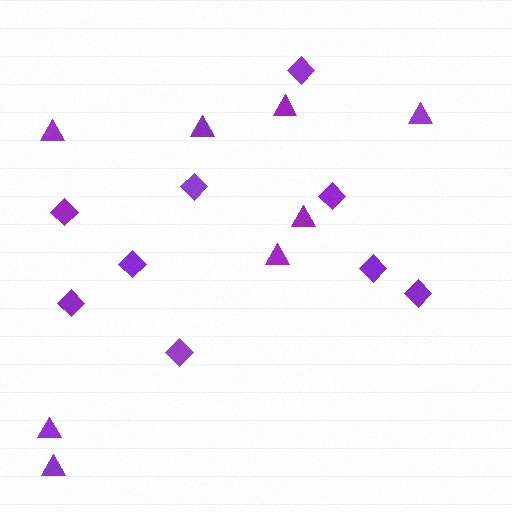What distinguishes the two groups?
There are 2 groups: one group of diamonds (9) and one group of triangles (8).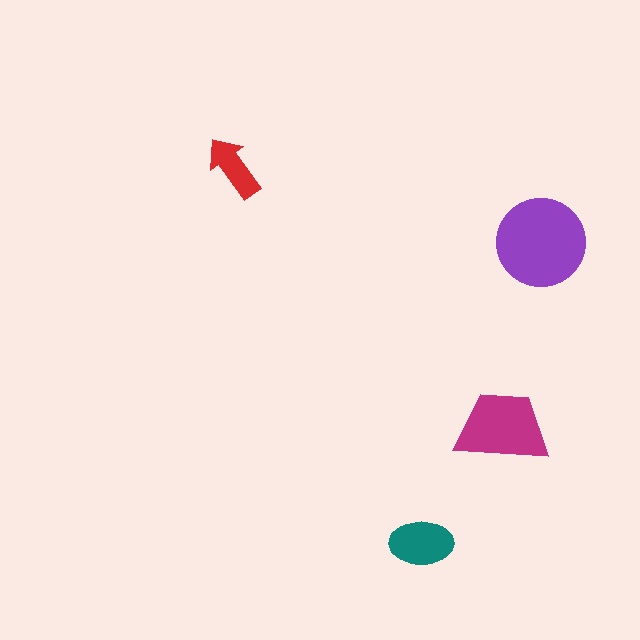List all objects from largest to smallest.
The purple circle, the magenta trapezoid, the teal ellipse, the red arrow.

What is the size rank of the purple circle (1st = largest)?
1st.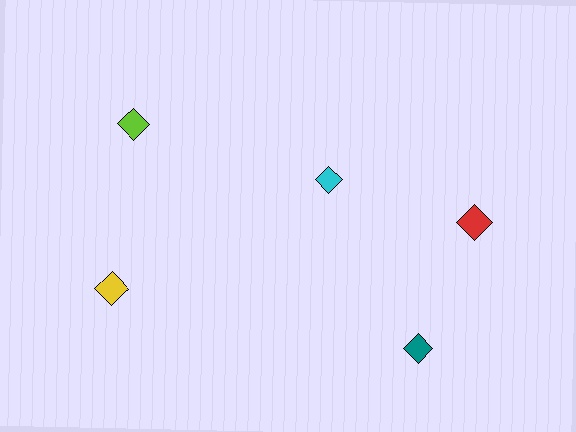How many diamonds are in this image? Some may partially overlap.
There are 5 diamonds.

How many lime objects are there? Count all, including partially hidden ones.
There is 1 lime object.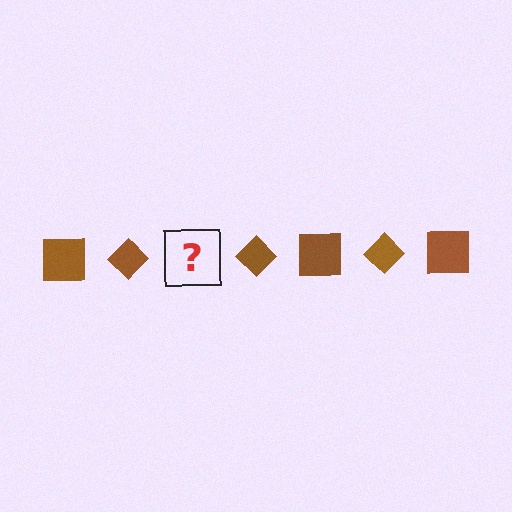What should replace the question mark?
The question mark should be replaced with a brown square.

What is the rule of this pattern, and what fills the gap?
The rule is that the pattern cycles through square, diamond shapes in brown. The gap should be filled with a brown square.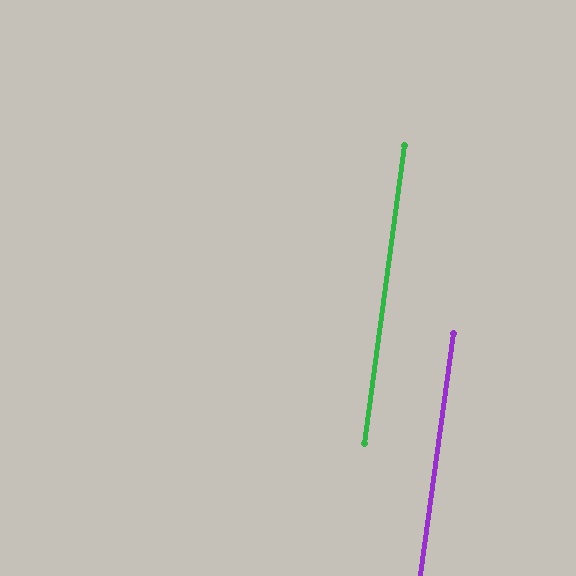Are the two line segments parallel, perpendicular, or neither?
Parallel — their directions differ by only 0.1°.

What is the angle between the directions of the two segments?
Approximately 0 degrees.